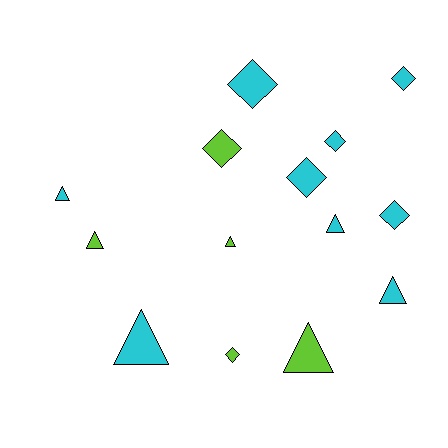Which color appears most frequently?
Cyan, with 9 objects.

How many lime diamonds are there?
There are 2 lime diamonds.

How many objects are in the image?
There are 14 objects.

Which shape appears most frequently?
Diamond, with 7 objects.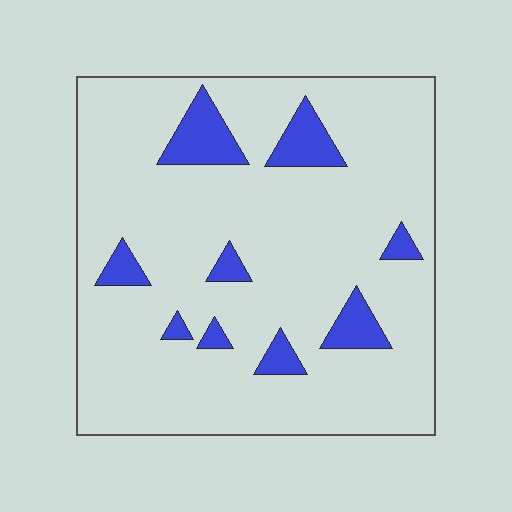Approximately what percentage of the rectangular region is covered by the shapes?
Approximately 10%.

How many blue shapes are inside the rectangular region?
9.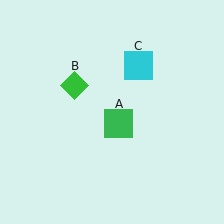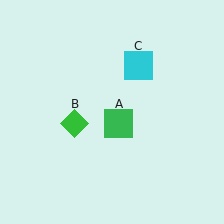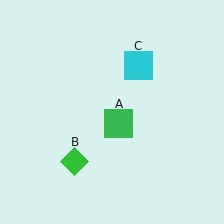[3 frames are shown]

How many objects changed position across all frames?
1 object changed position: green diamond (object B).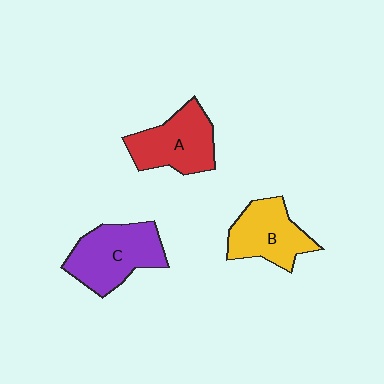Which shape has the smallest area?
Shape B (yellow).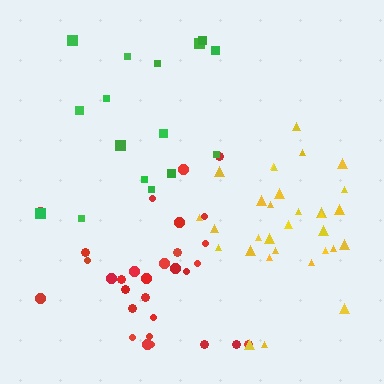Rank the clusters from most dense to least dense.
yellow, red, green.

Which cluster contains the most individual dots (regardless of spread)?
Yellow (31).